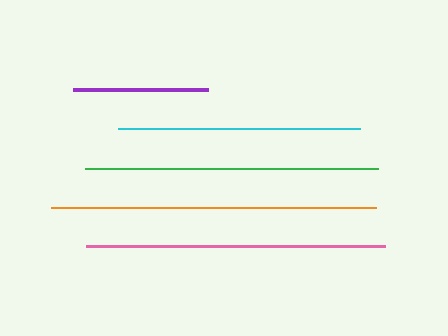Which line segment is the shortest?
The purple line is the shortest at approximately 135 pixels.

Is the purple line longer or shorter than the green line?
The green line is longer than the purple line.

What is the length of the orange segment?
The orange segment is approximately 325 pixels long.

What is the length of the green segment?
The green segment is approximately 292 pixels long.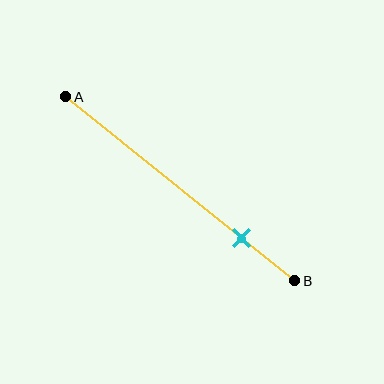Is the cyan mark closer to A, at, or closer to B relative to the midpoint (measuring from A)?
The cyan mark is closer to point B than the midpoint of segment AB.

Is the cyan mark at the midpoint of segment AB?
No, the mark is at about 75% from A, not at the 50% midpoint.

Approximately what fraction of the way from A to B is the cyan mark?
The cyan mark is approximately 75% of the way from A to B.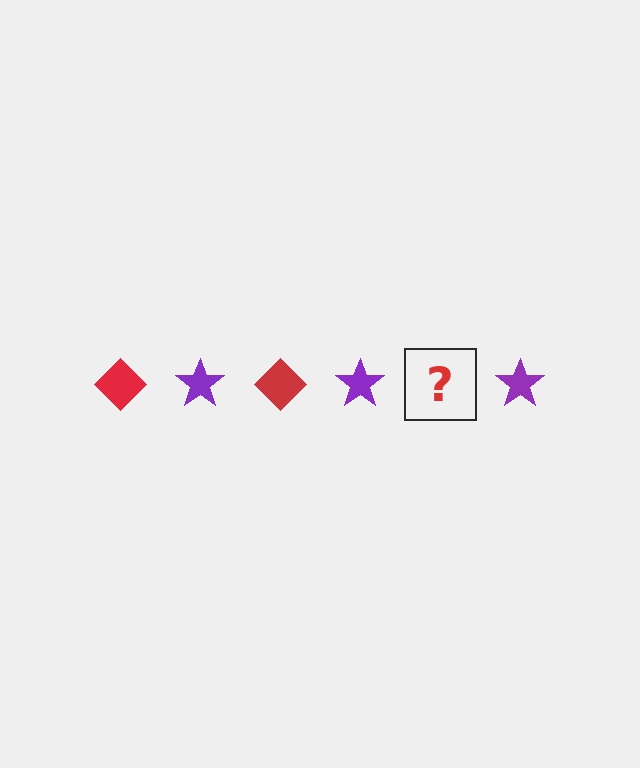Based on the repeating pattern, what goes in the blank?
The blank should be a red diamond.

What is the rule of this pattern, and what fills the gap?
The rule is that the pattern alternates between red diamond and purple star. The gap should be filled with a red diamond.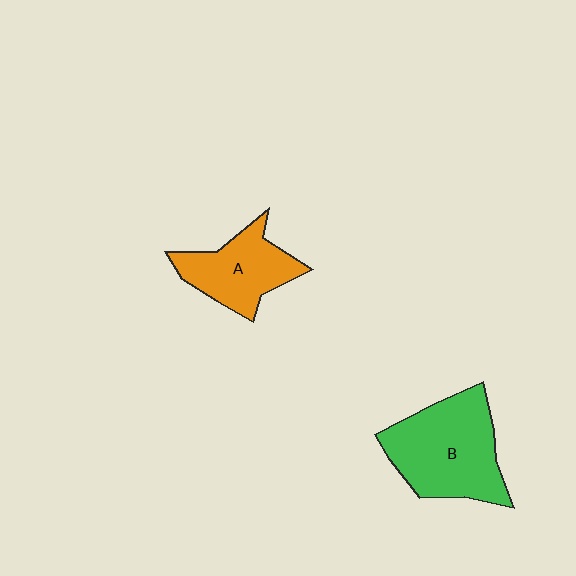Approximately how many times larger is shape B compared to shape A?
Approximately 1.5 times.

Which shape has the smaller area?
Shape A (orange).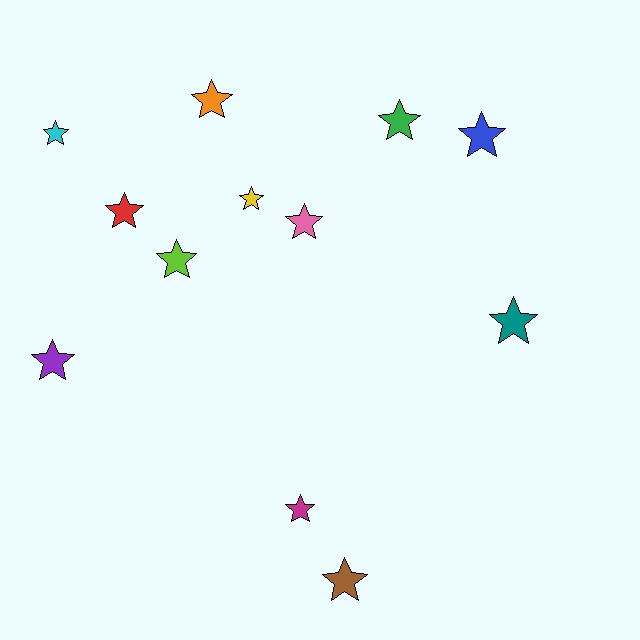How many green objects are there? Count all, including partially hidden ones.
There is 1 green object.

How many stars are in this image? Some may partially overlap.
There are 12 stars.